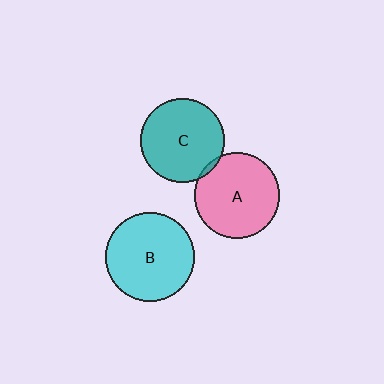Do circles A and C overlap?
Yes.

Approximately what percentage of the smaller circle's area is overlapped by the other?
Approximately 5%.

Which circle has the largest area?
Circle B (cyan).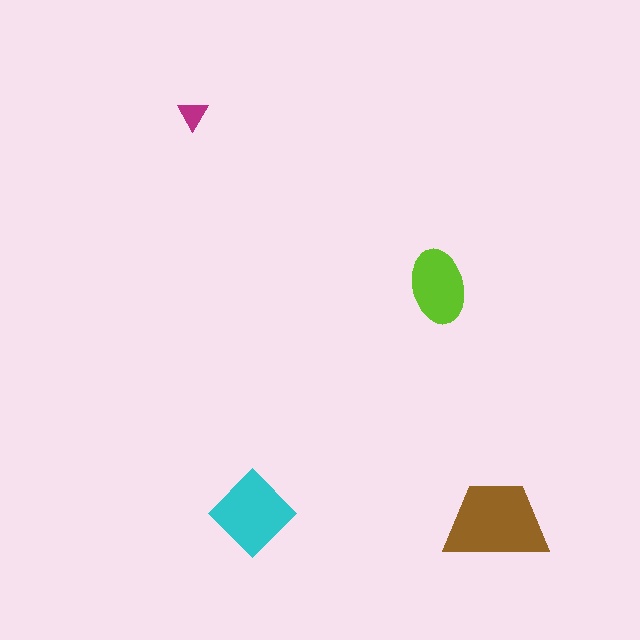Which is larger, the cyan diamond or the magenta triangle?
The cyan diamond.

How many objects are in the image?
There are 4 objects in the image.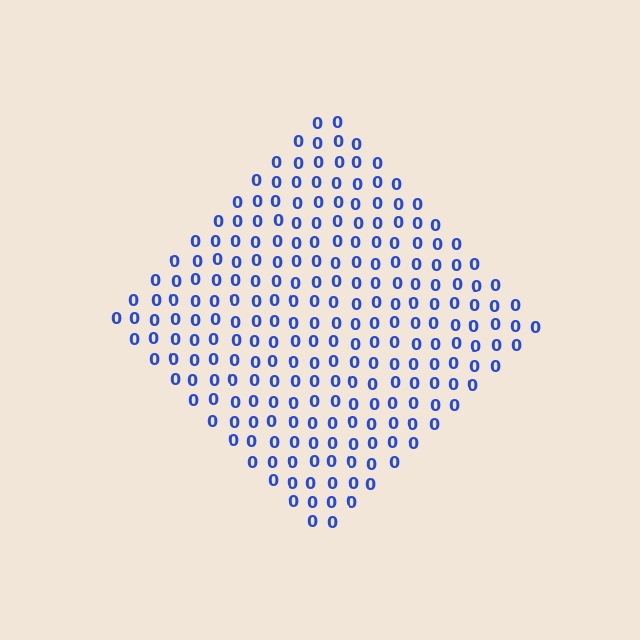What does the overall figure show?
The overall figure shows a diamond.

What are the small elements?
The small elements are digit 0's.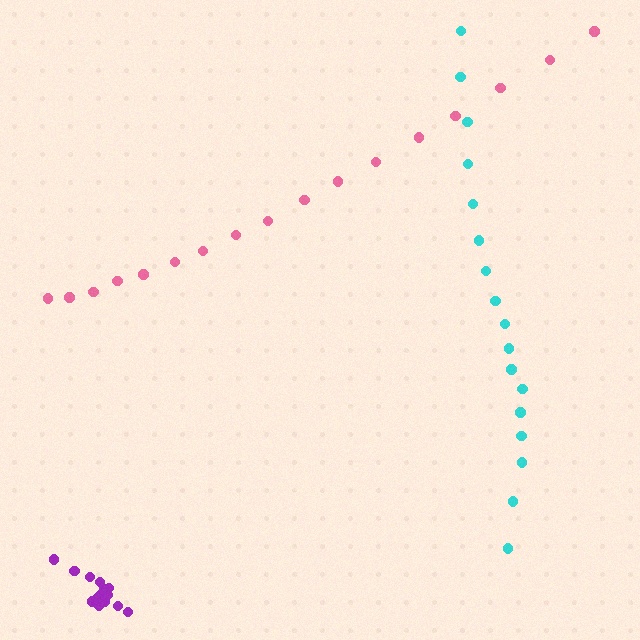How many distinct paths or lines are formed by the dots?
There are 3 distinct paths.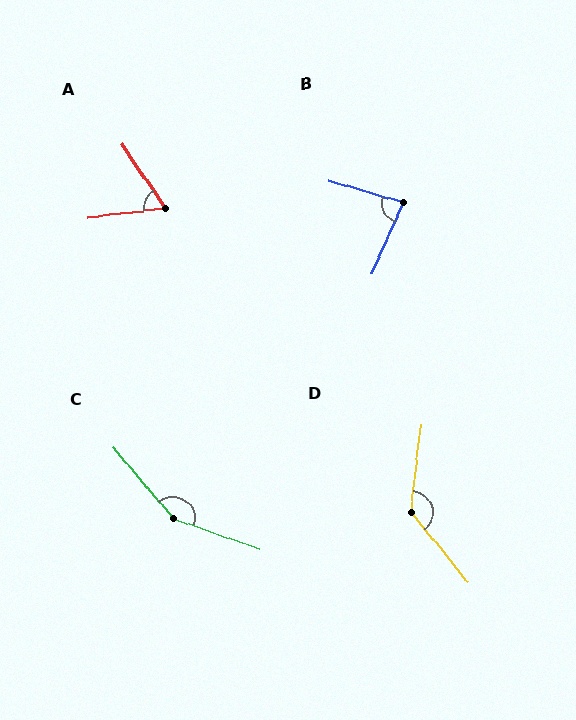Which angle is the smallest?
A, at approximately 63 degrees.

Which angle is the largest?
C, at approximately 150 degrees.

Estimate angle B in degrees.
Approximately 82 degrees.